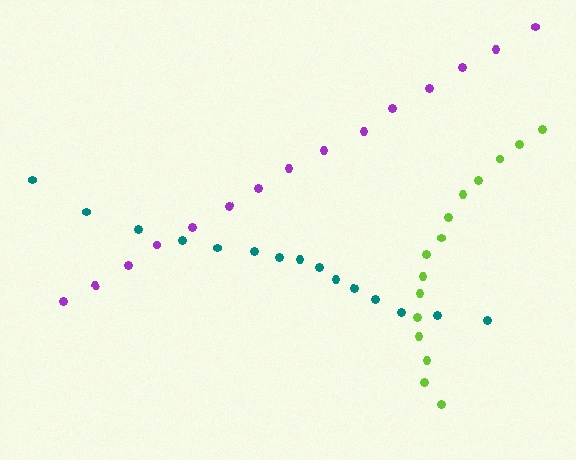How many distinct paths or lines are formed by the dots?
There are 3 distinct paths.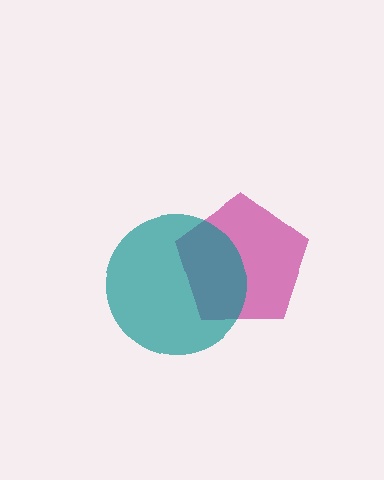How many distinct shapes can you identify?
There are 2 distinct shapes: a magenta pentagon, a teal circle.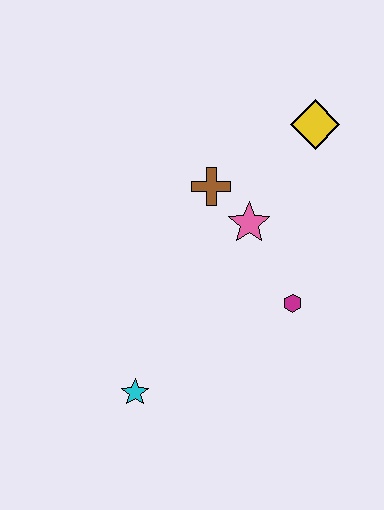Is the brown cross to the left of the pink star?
Yes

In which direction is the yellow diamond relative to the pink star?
The yellow diamond is above the pink star.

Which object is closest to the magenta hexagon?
The pink star is closest to the magenta hexagon.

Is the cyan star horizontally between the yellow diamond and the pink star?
No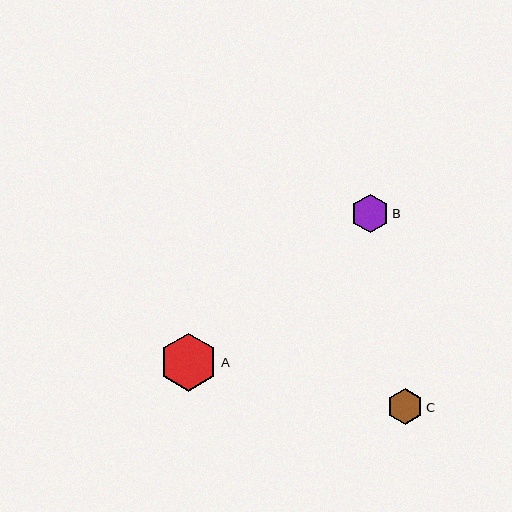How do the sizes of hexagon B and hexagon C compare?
Hexagon B and hexagon C are approximately the same size.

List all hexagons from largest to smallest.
From largest to smallest: A, B, C.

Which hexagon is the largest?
Hexagon A is the largest with a size of approximately 58 pixels.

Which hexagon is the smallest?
Hexagon C is the smallest with a size of approximately 36 pixels.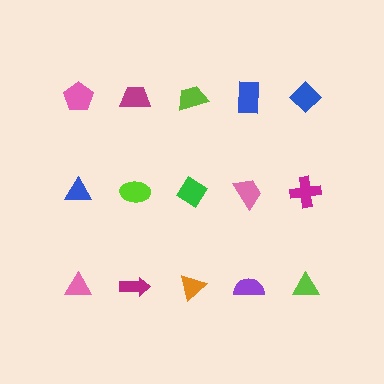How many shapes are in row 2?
5 shapes.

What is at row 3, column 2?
A magenta arrow.